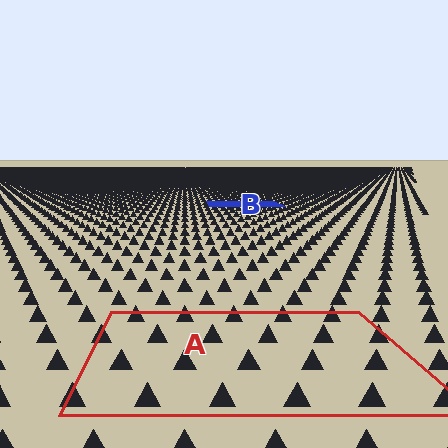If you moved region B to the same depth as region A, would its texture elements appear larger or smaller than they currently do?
They would appear larger. At a closer depth, the same texture elements are projected at a bigger on-screen size.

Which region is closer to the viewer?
Region A is closer. The texture elements there are larger and more spread out.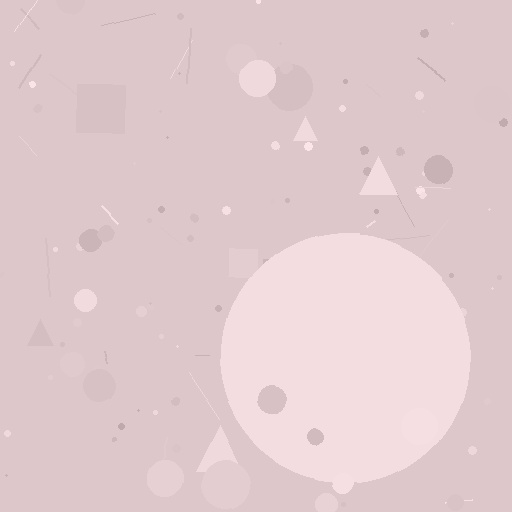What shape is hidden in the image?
A circle is hidden in the image.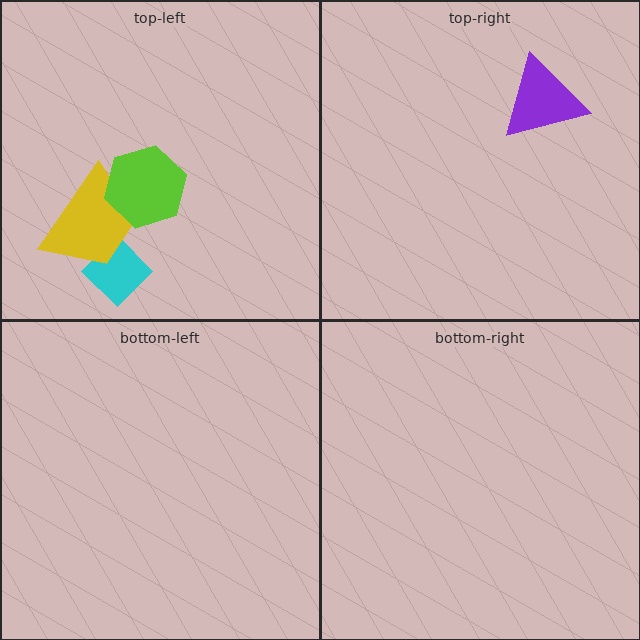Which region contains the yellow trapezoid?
The top-left region.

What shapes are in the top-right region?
The purple triangle.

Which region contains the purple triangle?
The top-right region.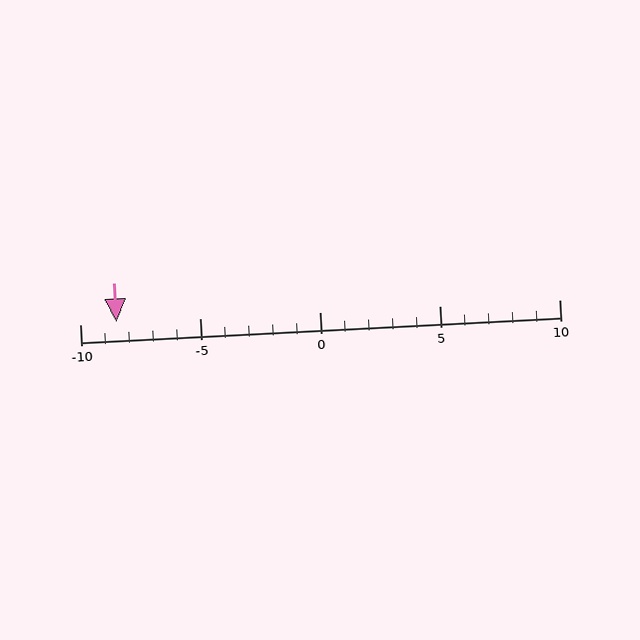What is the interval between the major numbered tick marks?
The major tick marks are spaced 5 units apart.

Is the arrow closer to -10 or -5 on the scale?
The arrow is closer to -10.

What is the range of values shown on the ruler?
The ruler shows values from -10 to 10.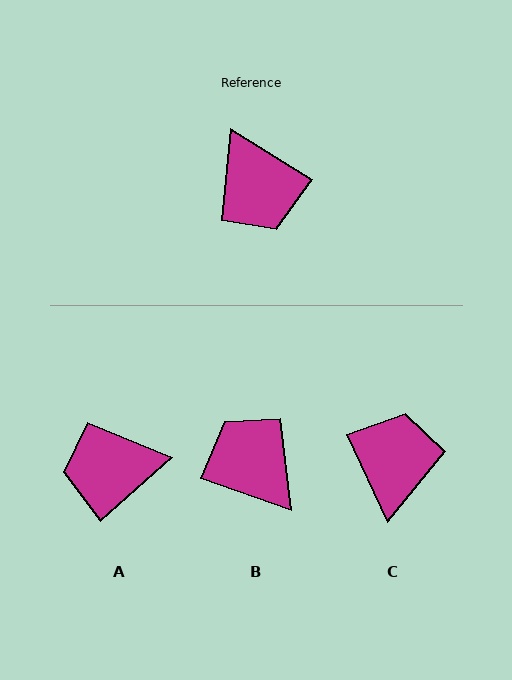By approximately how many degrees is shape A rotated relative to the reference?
Approximately 106 degrees clockwise.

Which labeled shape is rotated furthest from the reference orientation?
B, about 168 degrees away.